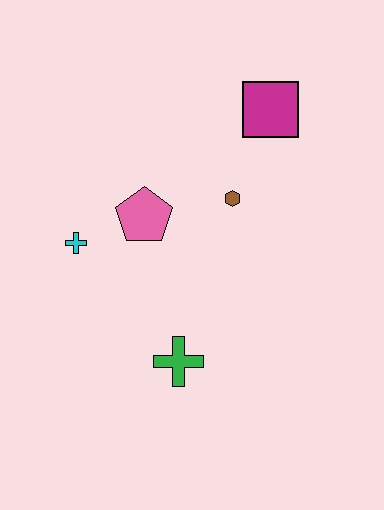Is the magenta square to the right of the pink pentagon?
Yes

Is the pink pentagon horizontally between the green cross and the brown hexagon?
No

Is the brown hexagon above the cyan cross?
Yes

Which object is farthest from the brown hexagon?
The green cross is farthest from the brown hexagon.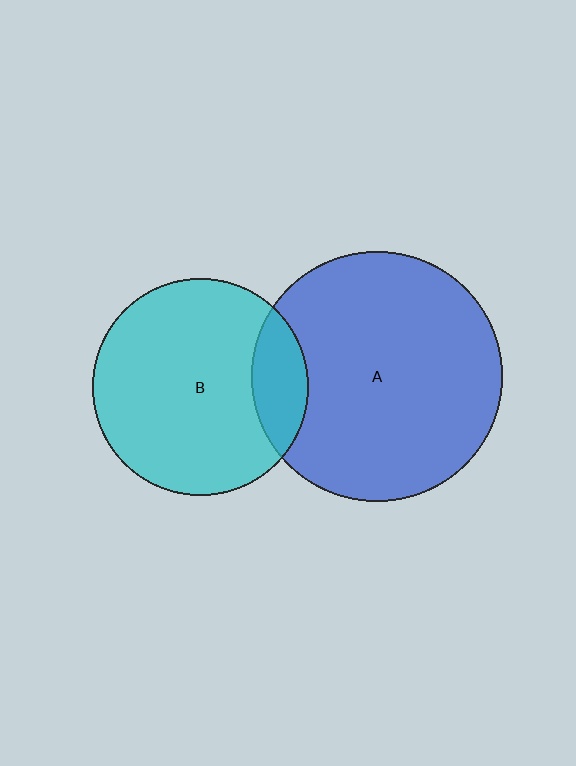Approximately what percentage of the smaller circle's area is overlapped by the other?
Approximately 15%.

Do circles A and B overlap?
Yes.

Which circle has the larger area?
Circle A (blue).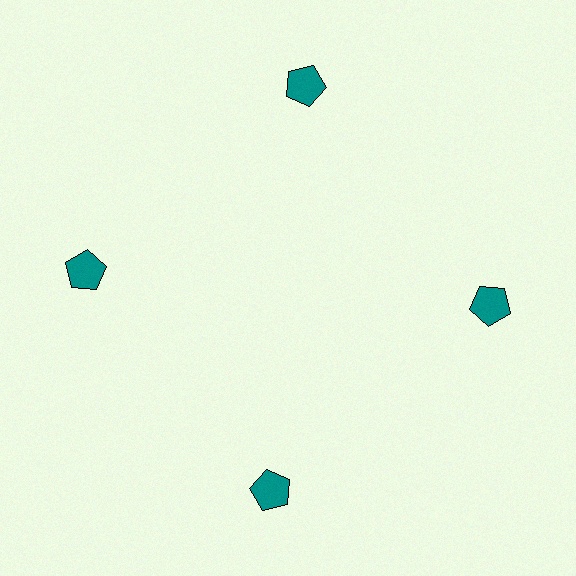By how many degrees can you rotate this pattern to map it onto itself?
The pattern maps onto itself every 90 degrees of rotation.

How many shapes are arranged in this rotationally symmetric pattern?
There are 4 shapes, arranged in 4 groups of 1.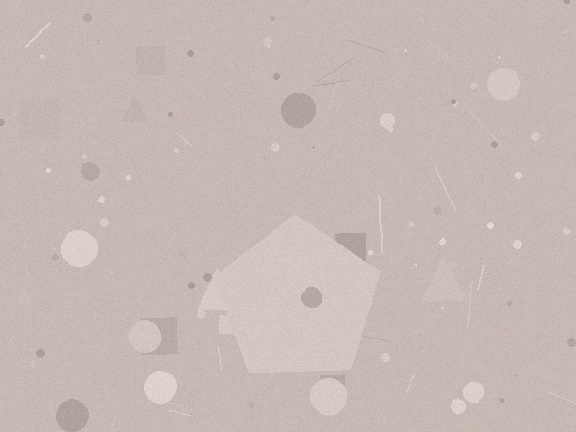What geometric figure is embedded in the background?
A pentagon is embedded in the background.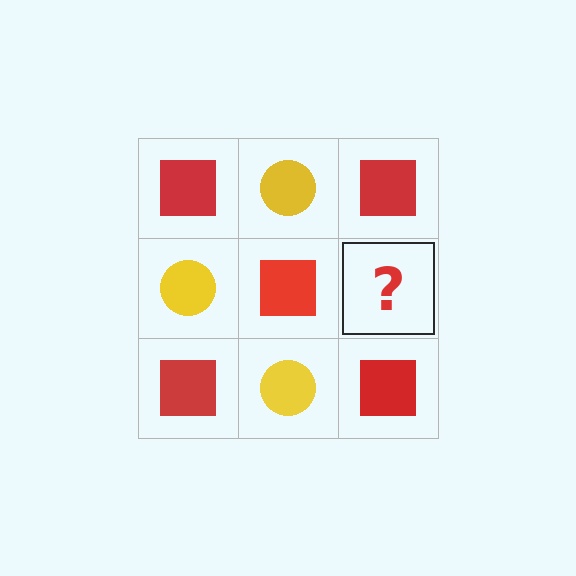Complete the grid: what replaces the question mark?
The question mark should be replaced with a yellow circle.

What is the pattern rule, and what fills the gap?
The rule is that it alternates red square and yellow circle in a checkerboard pattern. The gap should be filled with a yellow circle.